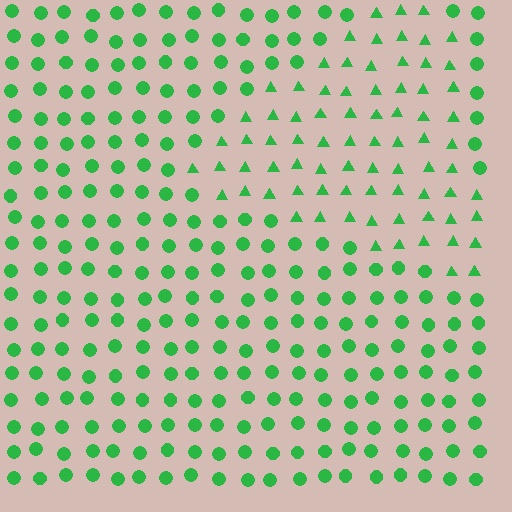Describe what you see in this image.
The image is filled with small green elements arranged in a uniform grid. A triangle-shaped region contains triangles, while the surrounding area contains circles. The boundary is defined purely by the change in element shape.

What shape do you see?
I see a triangle.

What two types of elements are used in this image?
The image uses triangles inside the triangle region and circles outside it.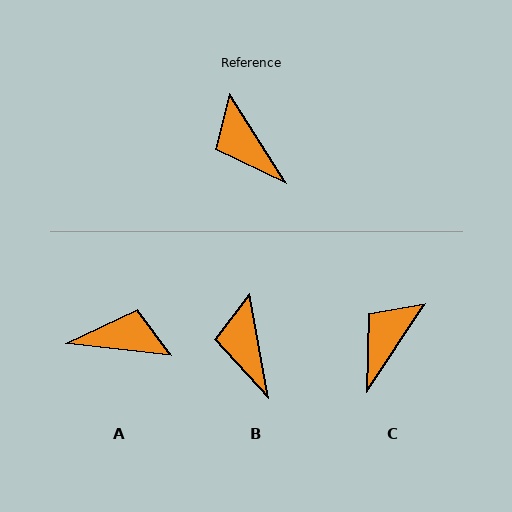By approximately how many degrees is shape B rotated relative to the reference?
Approximately 22 degrees clockwise.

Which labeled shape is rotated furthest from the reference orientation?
A, about 129 degrees away.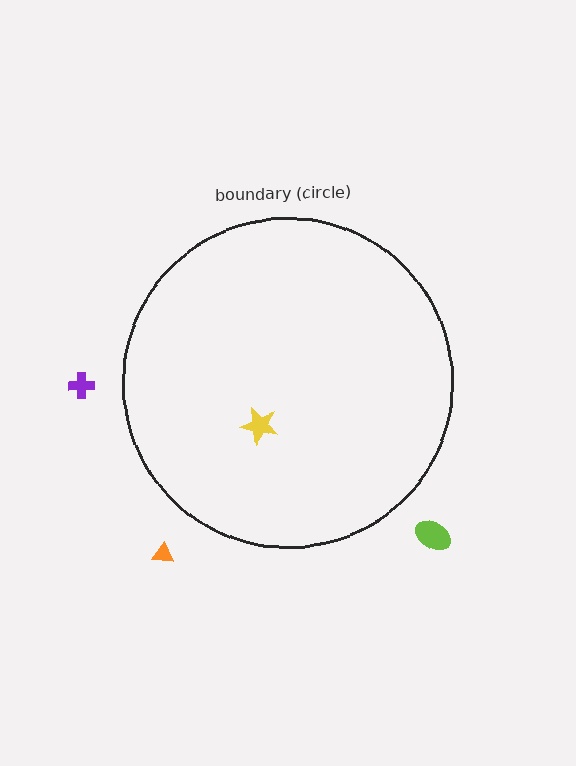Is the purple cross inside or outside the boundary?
Outside.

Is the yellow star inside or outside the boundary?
Inside.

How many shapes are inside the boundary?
1 inside, 3 outside.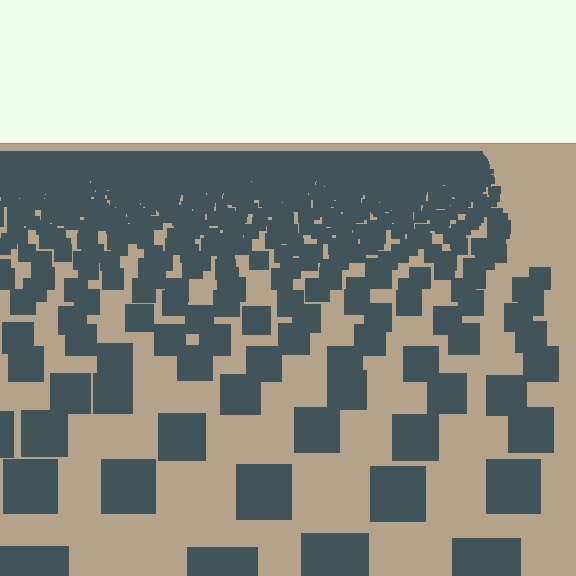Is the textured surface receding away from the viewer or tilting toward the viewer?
The surface is receding away from the viewer. Texture elements get smaller and denser toward the top.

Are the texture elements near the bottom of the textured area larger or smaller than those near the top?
Larger. Near the bottom, elements are closer to the viewer and appear at a bigger on-screen size.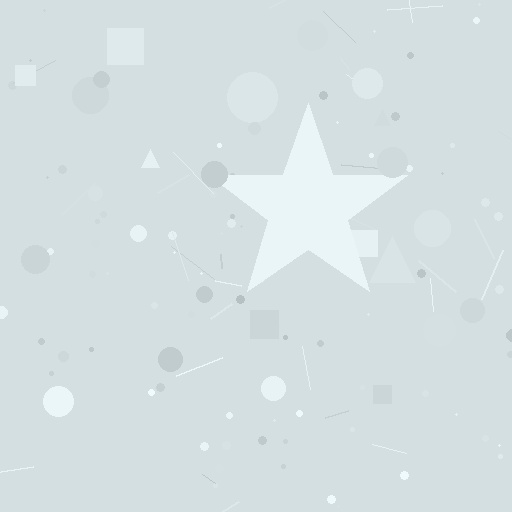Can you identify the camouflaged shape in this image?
The camouflaged shape is a star.